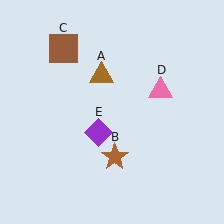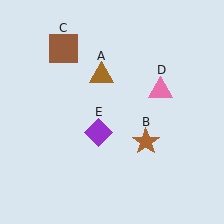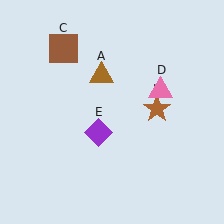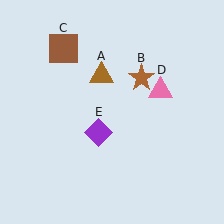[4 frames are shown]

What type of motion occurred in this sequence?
The brown star (object B) rotated counterclockwise around the center of the scene.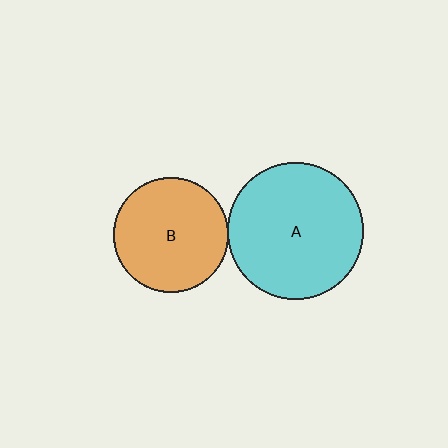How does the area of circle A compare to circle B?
Approximately 1.4 times.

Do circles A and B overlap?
Yes.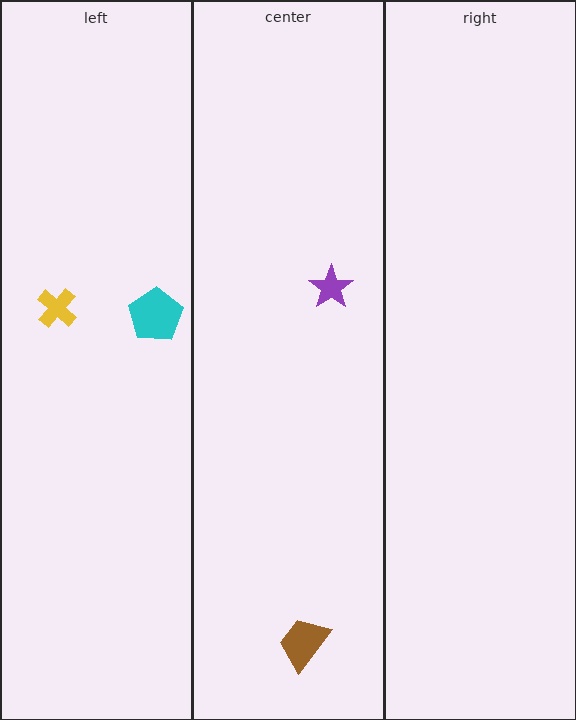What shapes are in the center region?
The brown trapezoid, the purple star.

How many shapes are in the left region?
2.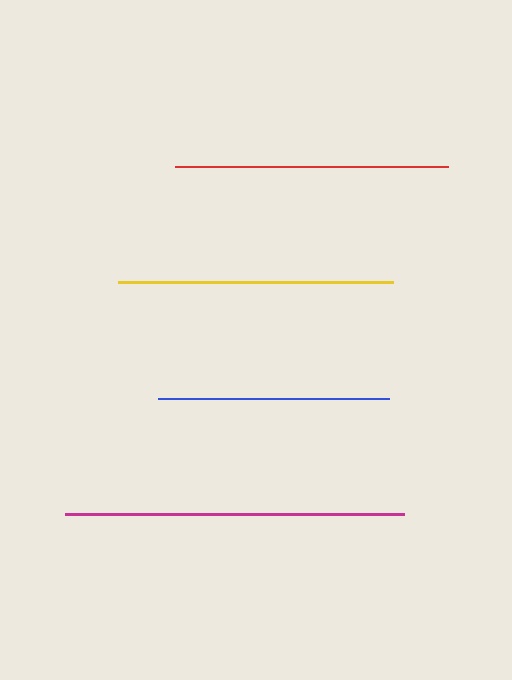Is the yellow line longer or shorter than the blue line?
The yellow line is longer than the blue line.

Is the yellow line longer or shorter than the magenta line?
The magenta line is longer than the yellow line.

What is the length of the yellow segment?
The yellow segment is approximately 275 pixels long.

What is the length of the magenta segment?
The magenta segment is approximately 340 pixels long.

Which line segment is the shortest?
The blue line is the shortest at approximately 231 pixels.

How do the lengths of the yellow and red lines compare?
The yellow and red lines are approximately the same length.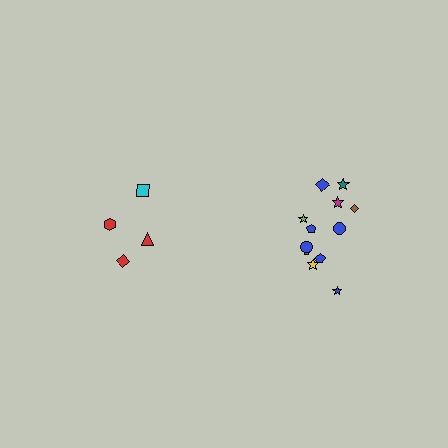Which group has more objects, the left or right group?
The right group.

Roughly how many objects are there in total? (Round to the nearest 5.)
Roughly 15 objects in total.